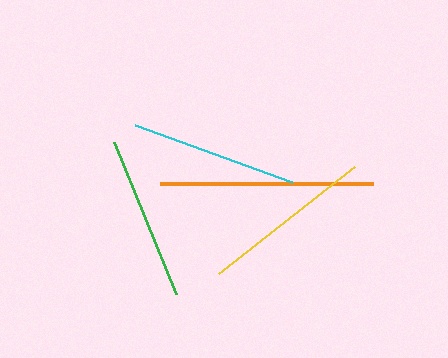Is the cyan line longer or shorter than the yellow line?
The yellow line is longer than the cyan line.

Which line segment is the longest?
The orange line is the longest at approximately 213 pixels.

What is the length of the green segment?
The green segment is approximately 164 pixels long.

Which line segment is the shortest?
The green line is the shortest at approximately 164 pixels.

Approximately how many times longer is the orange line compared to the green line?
The orange line is approximately 1.3 times the length of the green line.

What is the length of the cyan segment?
The cyan segment is approximately 167 pixels long.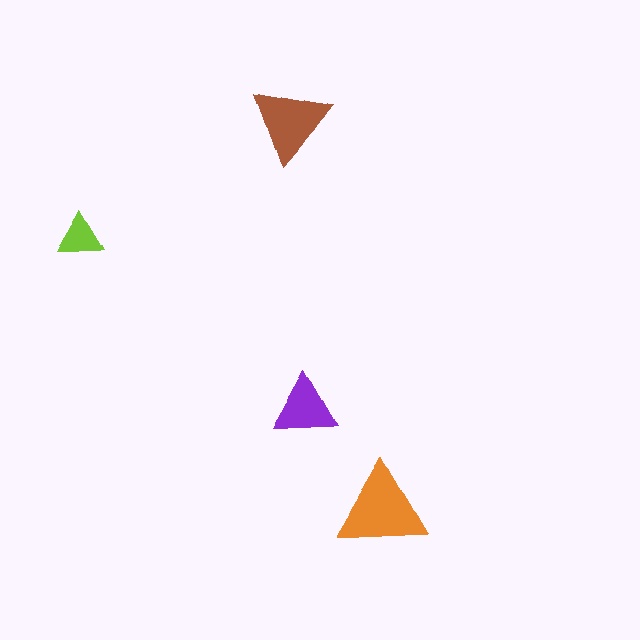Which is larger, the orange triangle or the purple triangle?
The orange one.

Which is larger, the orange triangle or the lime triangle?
The orange one.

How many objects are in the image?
There are 4 objects in the image.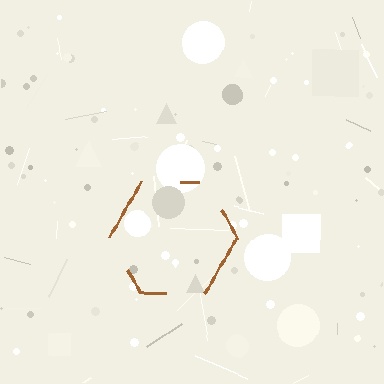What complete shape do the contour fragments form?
The contour fragments form a hexagon.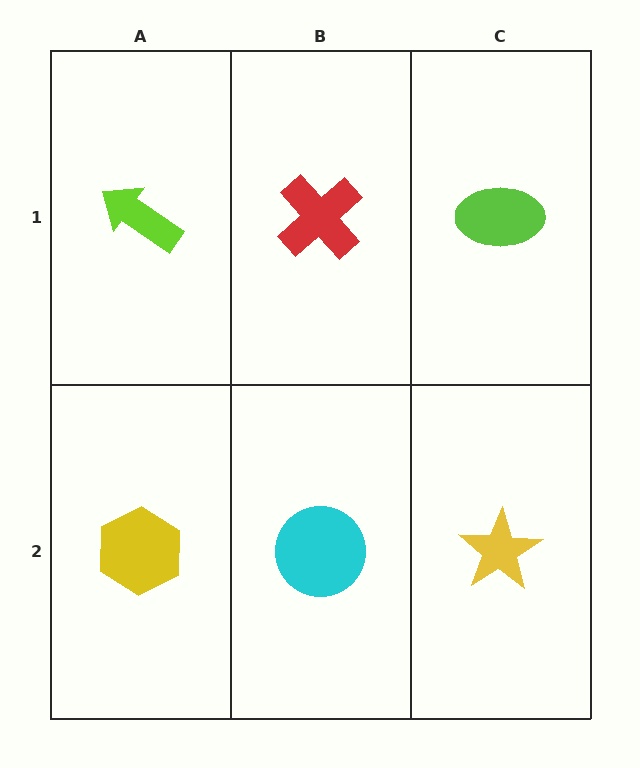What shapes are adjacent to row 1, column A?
A yellow hexagon (row 2, column A), a red cross (row 1, column B).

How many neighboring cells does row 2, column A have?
2.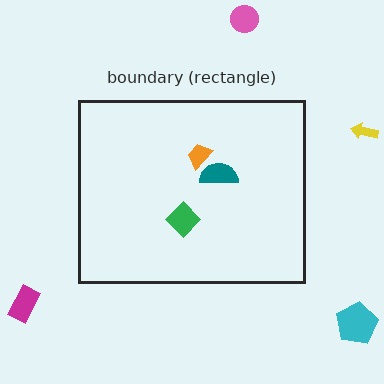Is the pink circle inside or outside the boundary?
Outside.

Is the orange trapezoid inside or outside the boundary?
Inside.